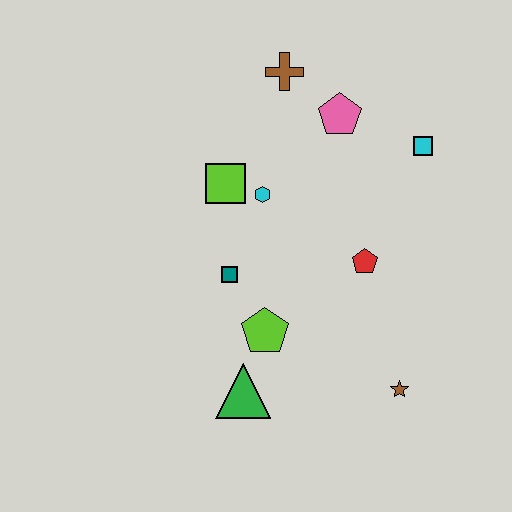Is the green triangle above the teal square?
No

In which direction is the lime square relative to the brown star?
The lime square is above the brown star.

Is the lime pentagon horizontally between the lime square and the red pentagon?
Yes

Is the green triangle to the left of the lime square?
No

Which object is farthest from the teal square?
The cyan square is farthest from the teal square.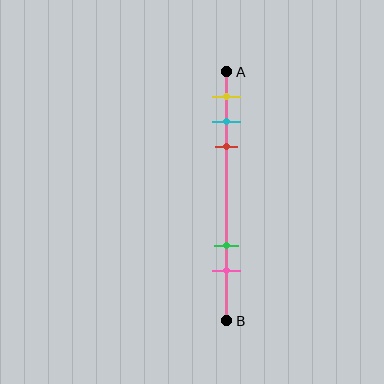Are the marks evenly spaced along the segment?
No, the marks are not evenly spaced.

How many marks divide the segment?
There are 5 marks dividing the segment.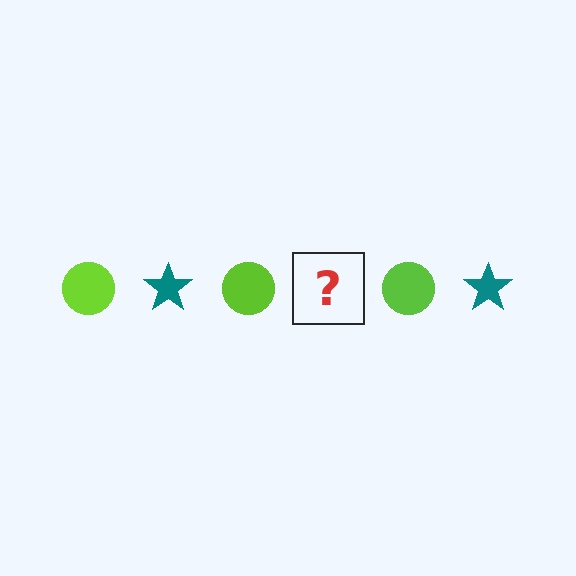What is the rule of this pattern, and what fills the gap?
The rule is that the pattern alternates between lime circle and teal star. The gap should be filled with a teal star.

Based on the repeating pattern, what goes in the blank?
The blank should be a teal star.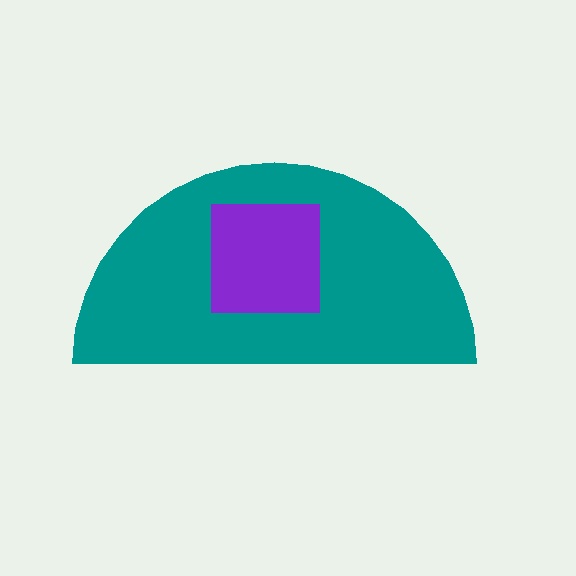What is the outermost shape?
The teal semicircle.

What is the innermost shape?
The purple square.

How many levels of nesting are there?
2.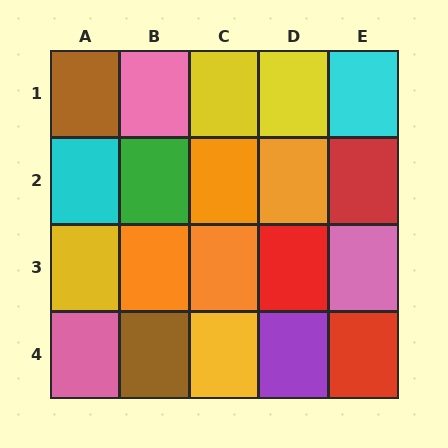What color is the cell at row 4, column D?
Purple.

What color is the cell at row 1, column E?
Cyan.